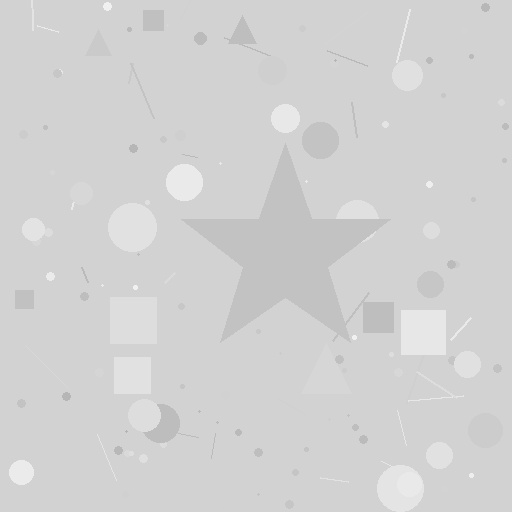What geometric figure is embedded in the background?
A star is embedded in the background.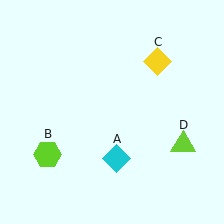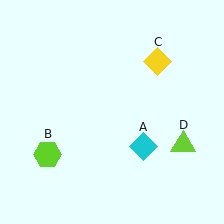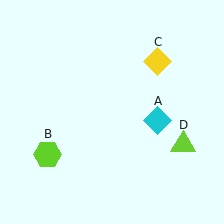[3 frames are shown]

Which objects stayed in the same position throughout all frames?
Lime hexagon (object B) and yellow diamond (object C) and lime triangle (object D) remained stationary.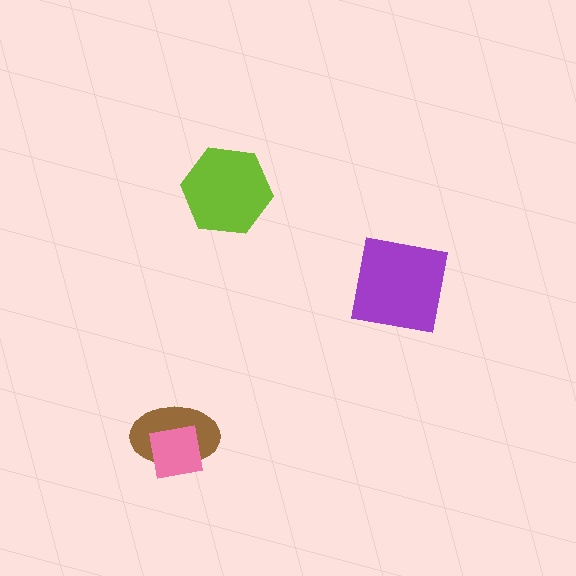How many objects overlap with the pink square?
1 object overlaps with the pink square.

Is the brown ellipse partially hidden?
Yes, it is partially covered by another shape.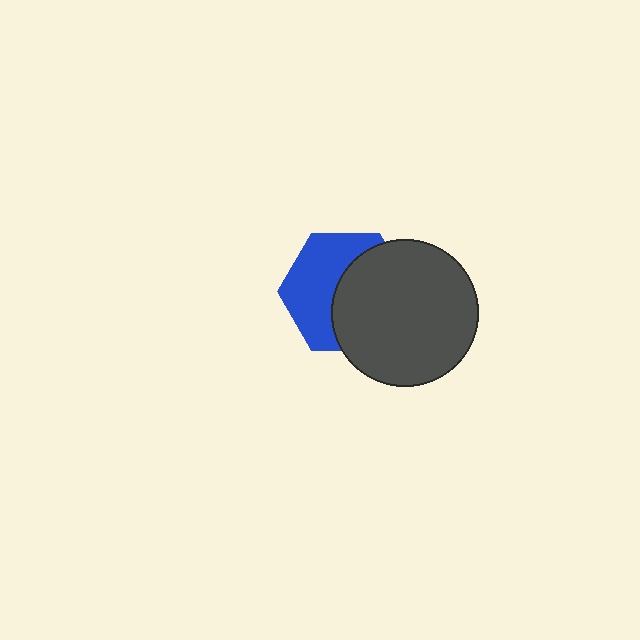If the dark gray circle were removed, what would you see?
You would see the complete blue hexagon.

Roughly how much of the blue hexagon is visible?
About half of it is visible (roughly 49%).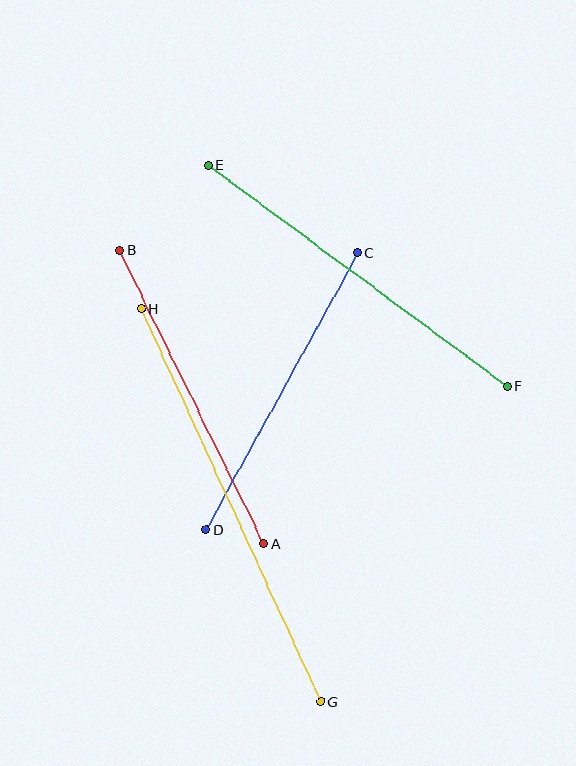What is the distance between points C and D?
The distance is approximately 315 pixels.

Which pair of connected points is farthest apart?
Points G and H are farthest apart.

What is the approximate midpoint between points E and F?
The midpoint is at approximately (358, 275) pixels.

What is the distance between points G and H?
The distance is approximately 432 pixels.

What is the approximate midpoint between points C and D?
The midpoint is at approximately (282, 391) pixels.